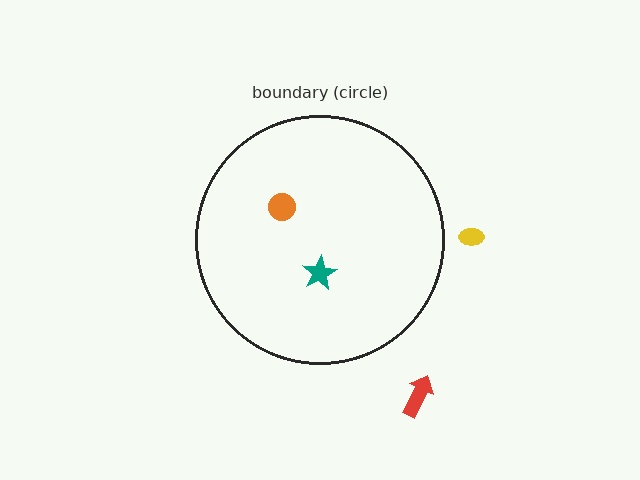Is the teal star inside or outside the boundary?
Inside.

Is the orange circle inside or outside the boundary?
Inside.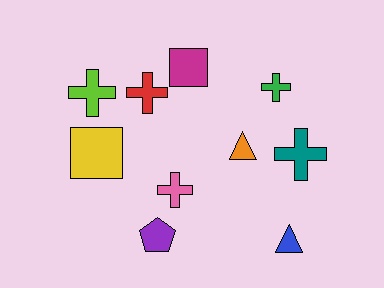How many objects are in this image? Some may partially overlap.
There are 10 objects.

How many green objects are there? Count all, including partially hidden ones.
There is 1 green object.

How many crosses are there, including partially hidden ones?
There are 5 crosses.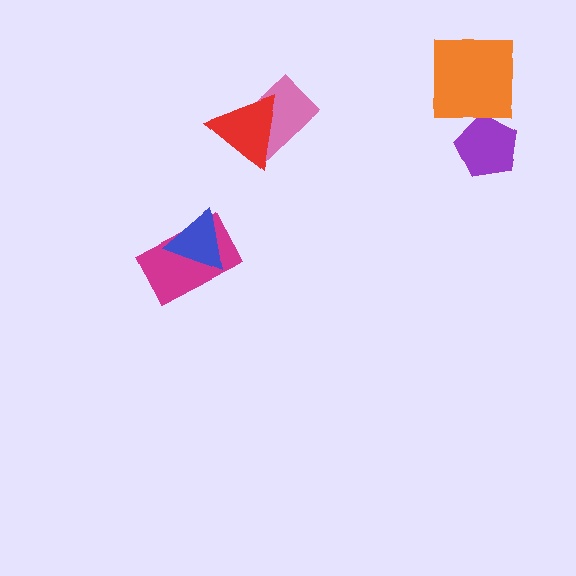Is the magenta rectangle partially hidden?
Yes, it is partially covered by another shape.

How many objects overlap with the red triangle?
1 object overlaps with the red triangle.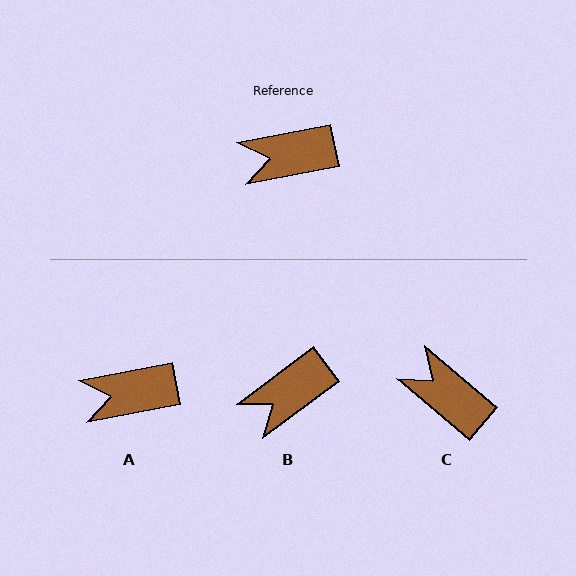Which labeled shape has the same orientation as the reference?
A.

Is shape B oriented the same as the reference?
No, it is off by about 26 degrees.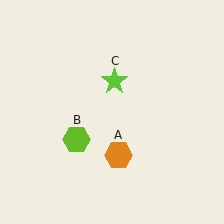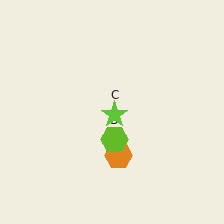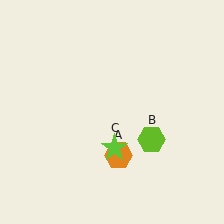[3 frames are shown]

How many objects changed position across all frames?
2 objects changed position: lime hexagon (object B), lime star (object C).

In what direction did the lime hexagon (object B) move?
The lime hexagon (object B) moved right.